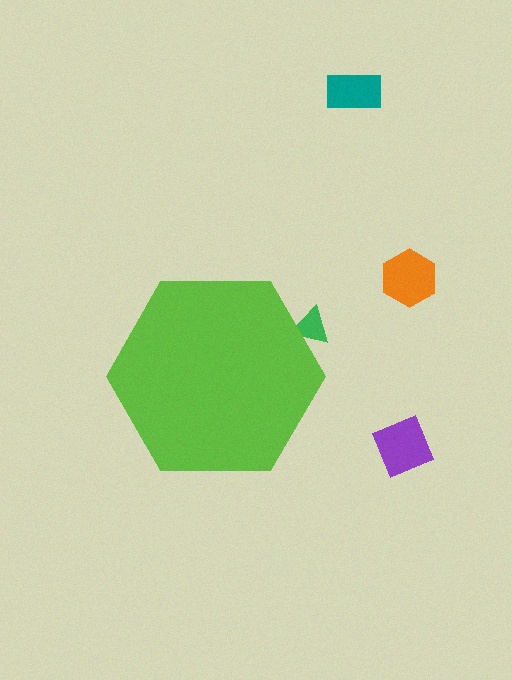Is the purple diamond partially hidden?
No, the purple diamond is fully visible.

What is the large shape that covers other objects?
A lime hexagon.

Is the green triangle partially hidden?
Yes, the green triangle is partially hidden behind the lime hexagon.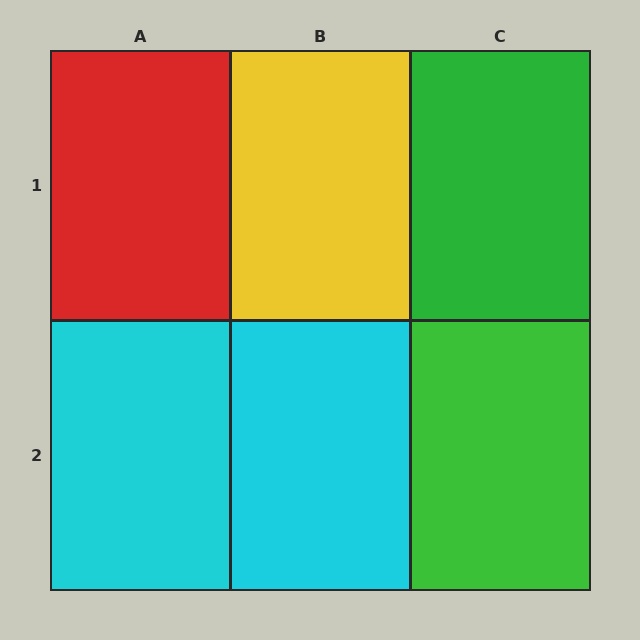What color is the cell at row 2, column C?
Green.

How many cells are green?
2 cells are green.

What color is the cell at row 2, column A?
Cyan.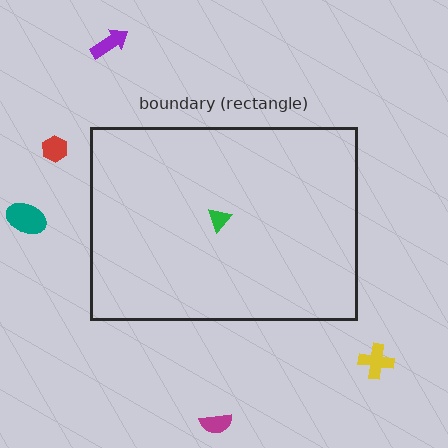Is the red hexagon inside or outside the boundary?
Outside.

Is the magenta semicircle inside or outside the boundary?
Outside.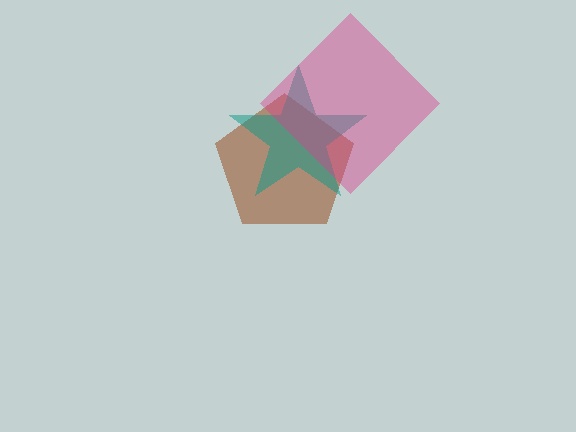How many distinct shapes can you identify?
There are 3 distinct shapes: a brown pentagon, a teal star, a magenta diamond.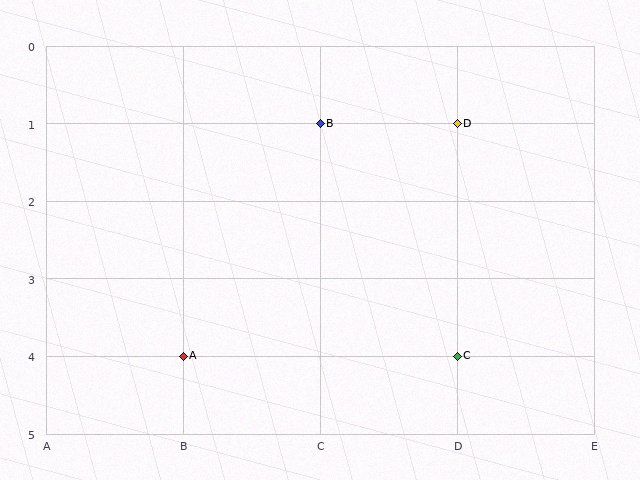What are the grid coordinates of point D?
Point D is at grid coordinates (D, 1).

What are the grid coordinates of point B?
Point B is at grid coordinates (C, 1).